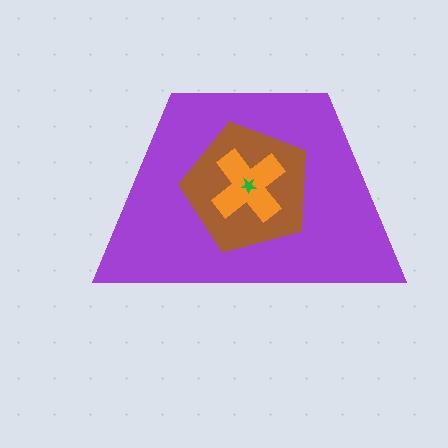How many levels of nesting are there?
4.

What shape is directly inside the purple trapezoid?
The brown pentagon.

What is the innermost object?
The green star.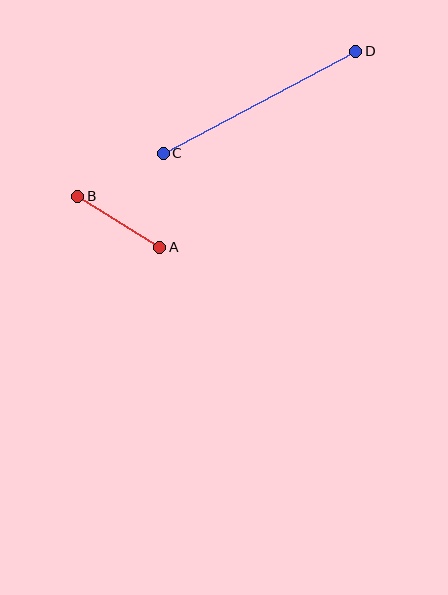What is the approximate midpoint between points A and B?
The midpoint is at approximately (119, 222) pixels.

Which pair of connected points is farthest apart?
Points C and D are farthest apart.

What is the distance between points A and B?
The distance is approximately 97 pixels.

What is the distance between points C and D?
The distance is approximately 218 pixels.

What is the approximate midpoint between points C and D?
The midpoint is at approximately (259, 102) pixels.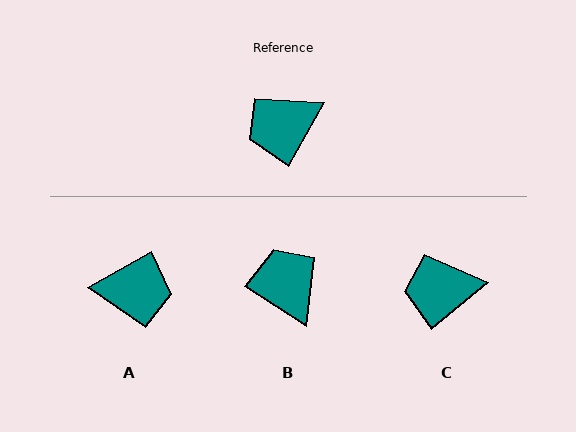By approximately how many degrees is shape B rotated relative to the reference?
Approximately 93 degrees clockwise.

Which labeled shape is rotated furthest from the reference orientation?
A, about 149 degrees away.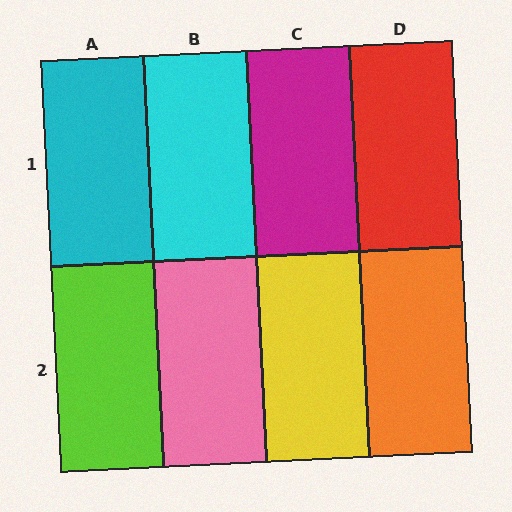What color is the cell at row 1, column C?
Magenta.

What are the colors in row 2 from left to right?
Lime, pink, yellow, orange.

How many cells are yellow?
1 cell is yellow.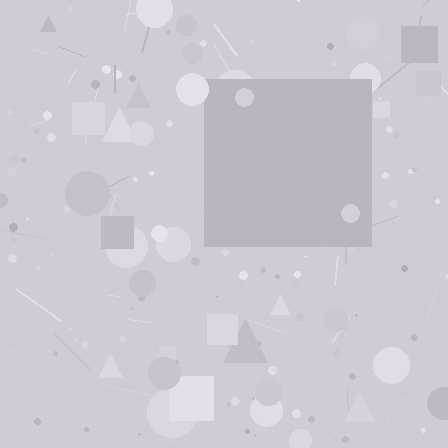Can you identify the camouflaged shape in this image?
The camouflaged shape is a square.